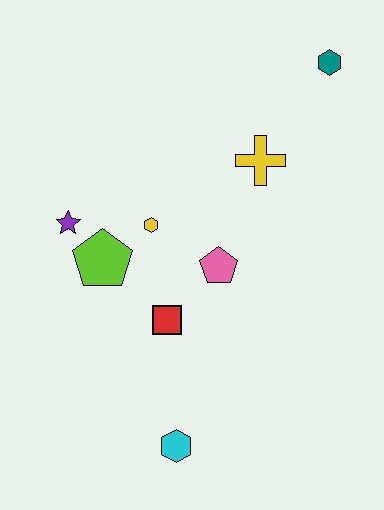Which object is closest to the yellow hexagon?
The lime pentagon is closest to the yellow hexagon.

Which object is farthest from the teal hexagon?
The cyan hexagon is farthest from the teal hexagon.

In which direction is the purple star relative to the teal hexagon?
The purple star is to the left of the teal hexagon.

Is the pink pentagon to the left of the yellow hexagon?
No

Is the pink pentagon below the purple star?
Yes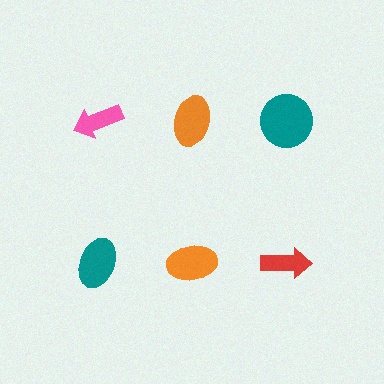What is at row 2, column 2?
An orange ellipse.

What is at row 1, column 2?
An orange ellipse.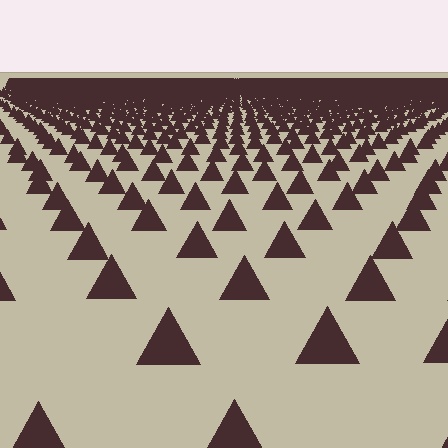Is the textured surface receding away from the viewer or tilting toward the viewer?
The surface is receding away from the viewer. Texture elements get smaller and denser toward the top.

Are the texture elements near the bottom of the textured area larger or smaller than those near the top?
Larger. Near the bottom, elements are closer to the viewer and appear at a bigger on-screen size.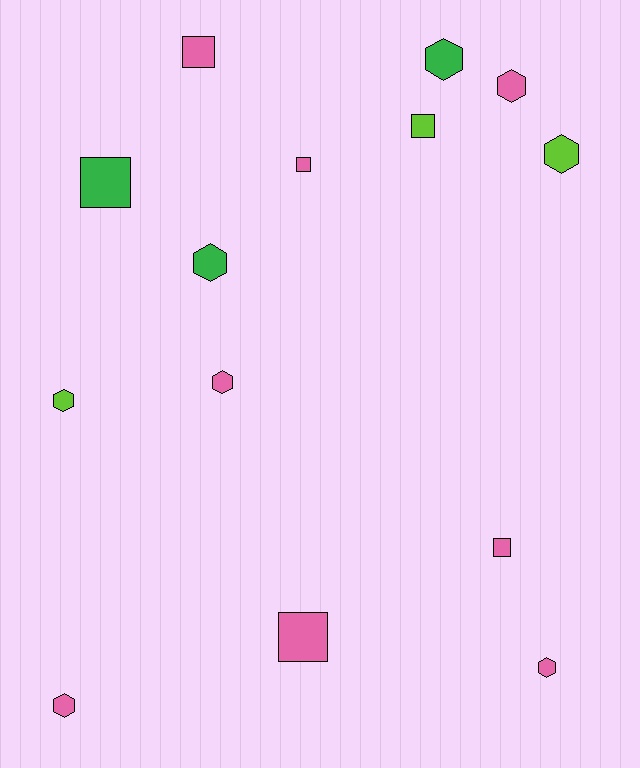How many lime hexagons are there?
There are 2 lime hexagons.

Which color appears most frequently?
Pink, with 8 objects.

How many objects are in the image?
There are 14 objects.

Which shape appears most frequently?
Hexagon, with 8 objects.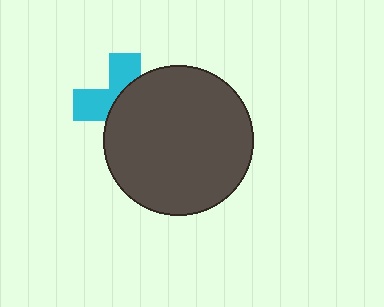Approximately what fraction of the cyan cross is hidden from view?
Roughly 60% of the cyan cross is hidden behind the dark gray circle.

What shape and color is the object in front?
The object in front is a dark gray circle.